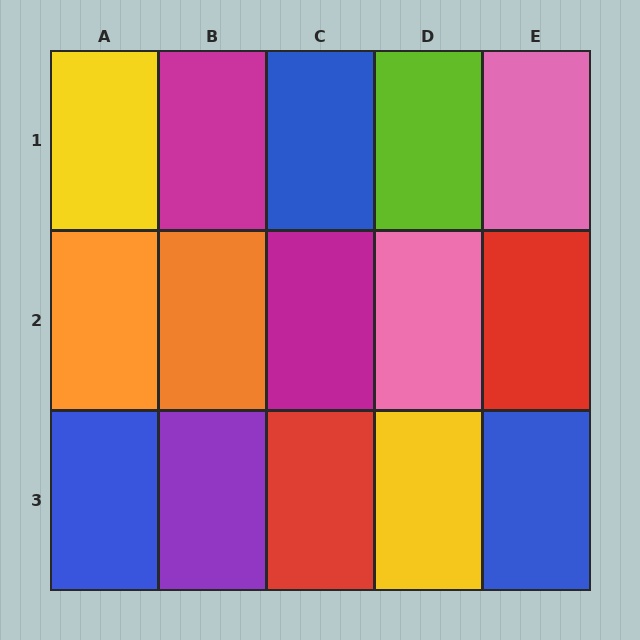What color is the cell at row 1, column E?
Pink.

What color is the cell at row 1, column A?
Yellow.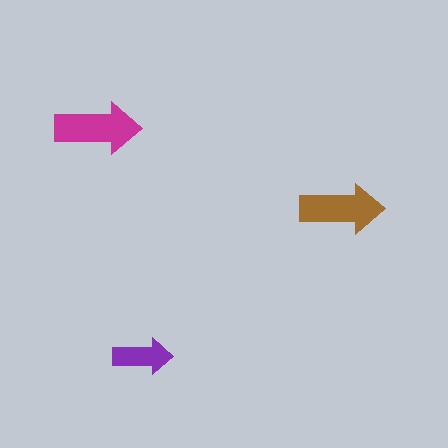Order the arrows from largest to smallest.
the magenta one, the brown one, the purple one.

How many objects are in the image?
There are 3 objects in the image.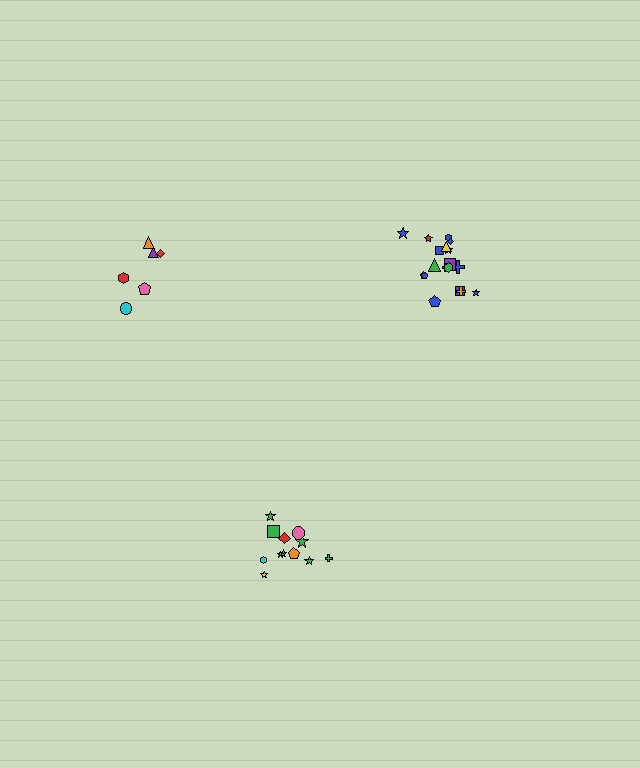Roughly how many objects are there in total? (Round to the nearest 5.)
Roughly 35 objects in total.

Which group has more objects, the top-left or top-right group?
The top-right group.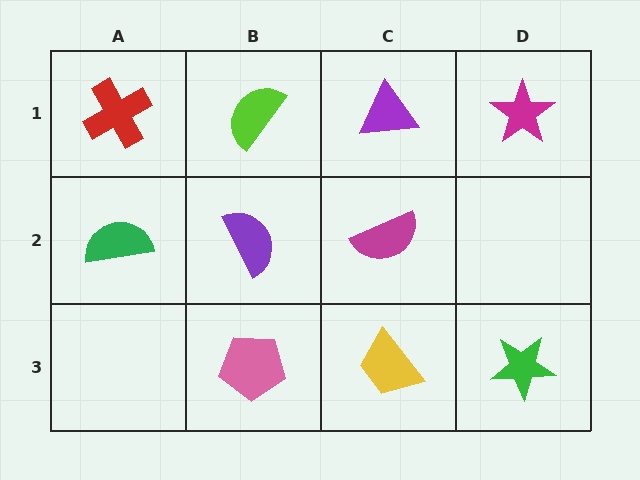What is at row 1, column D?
A magenta star.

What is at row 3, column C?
A yellow trapezoid.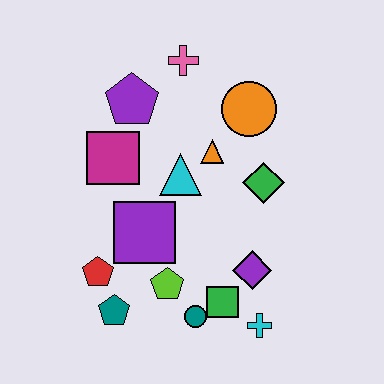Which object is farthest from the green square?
The pink cross is farthest from the green square.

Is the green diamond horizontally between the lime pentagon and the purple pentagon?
No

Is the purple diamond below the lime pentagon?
No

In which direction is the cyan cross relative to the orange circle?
The cyan cross is below the orange circle.